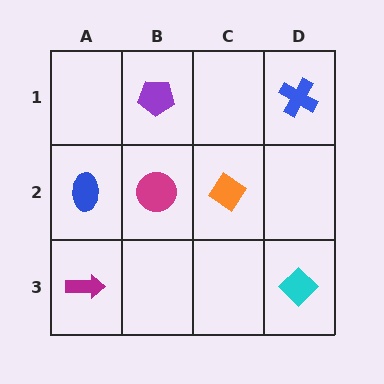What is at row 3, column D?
A cyan diamond.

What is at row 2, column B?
A magenta circle.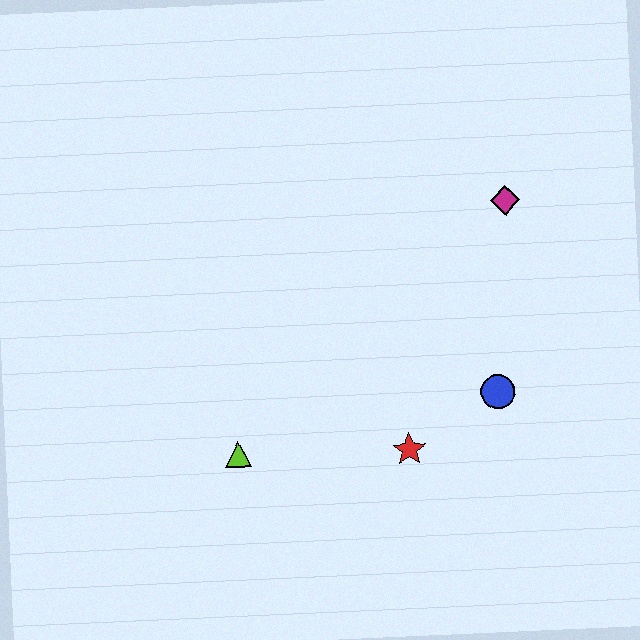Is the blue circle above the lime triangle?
Yes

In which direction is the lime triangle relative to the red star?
The lime triangle is to the left of the red star.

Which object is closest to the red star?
The blue circle is closest to the red star.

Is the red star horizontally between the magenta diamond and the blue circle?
No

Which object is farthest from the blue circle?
The lime triangle is farthest from the blue circle.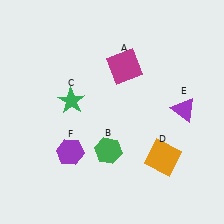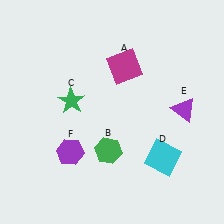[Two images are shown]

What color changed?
The square (D) changed from orange in Image 1 to cyan in Image 2.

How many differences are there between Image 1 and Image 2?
There is 1 difference between the two images.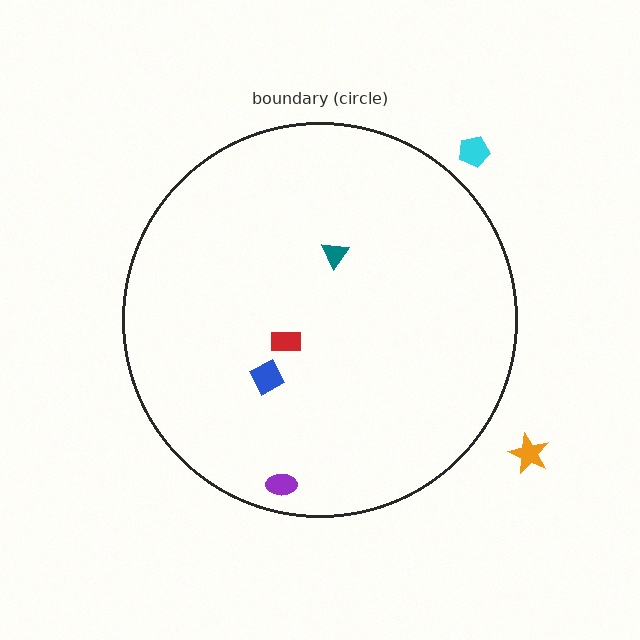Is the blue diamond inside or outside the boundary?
Inside.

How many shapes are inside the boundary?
4 inside, 2 outside.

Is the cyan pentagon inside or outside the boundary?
Outside.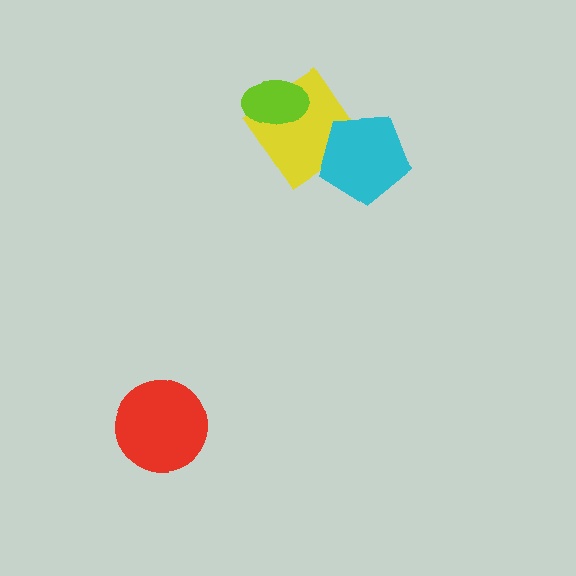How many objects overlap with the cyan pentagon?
1 object overlaps with the cyan pentagon.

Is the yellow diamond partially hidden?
Yes, it is partially covered by another shape.